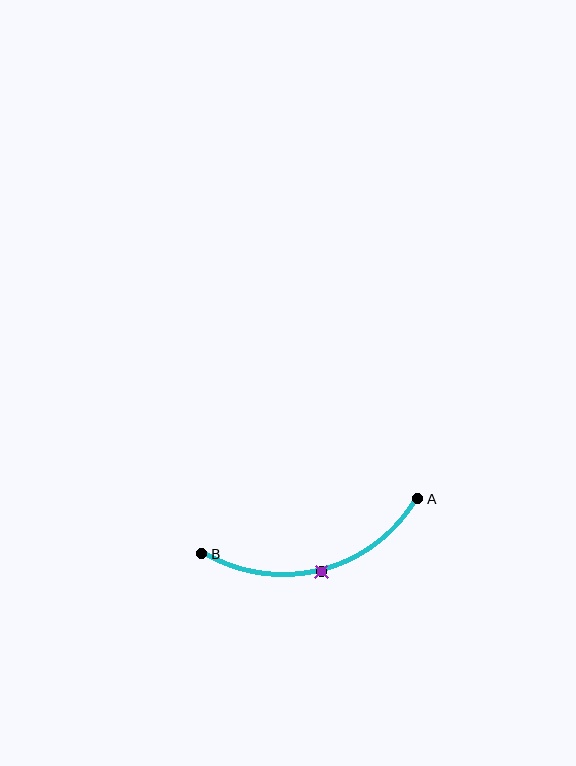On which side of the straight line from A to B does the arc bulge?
The arc bulges below the straight line connecting A and B.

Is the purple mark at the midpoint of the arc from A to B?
Yes. The purple mark lies on the arc at equal arc-length from both A and B — it is the arc midpoint.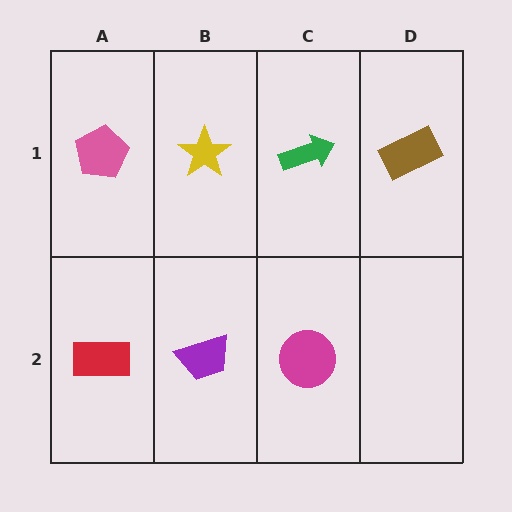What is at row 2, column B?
A purple trapezoid.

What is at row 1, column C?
A green arrow.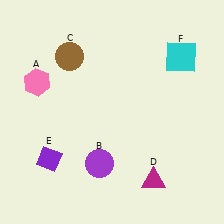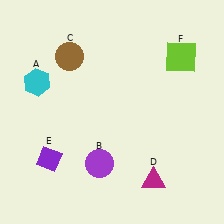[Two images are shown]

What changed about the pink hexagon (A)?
In Image 1, A is pink. In Image 2, it changed to cyan.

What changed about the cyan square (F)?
In Image 1, F is cyan. In Image 2, it changed to lime.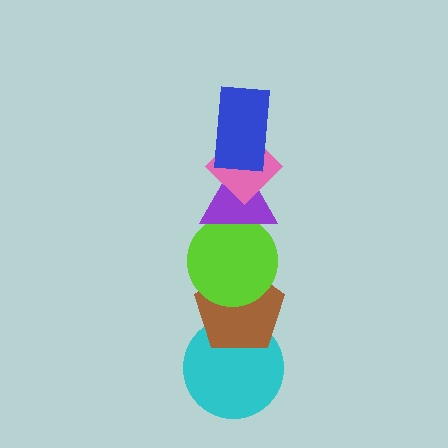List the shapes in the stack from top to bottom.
From top to bottom: the blue rectangle, the pink diamond, the purple triangle, the lime circle, the brown pentagon, the cyan circle.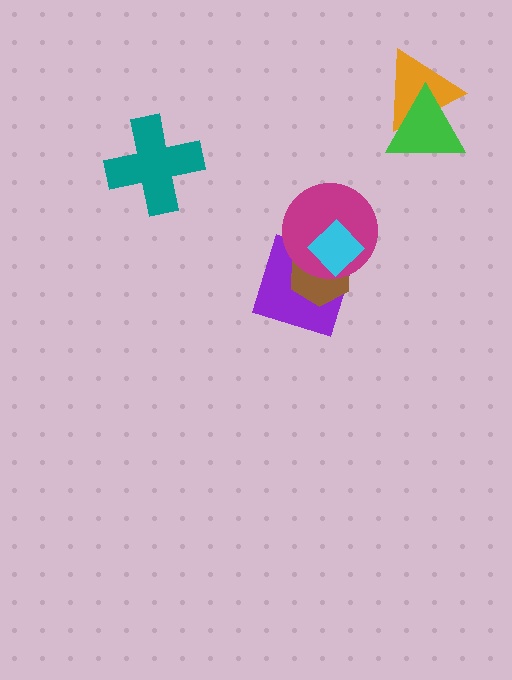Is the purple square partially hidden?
Yes, it is partially covered by another shape.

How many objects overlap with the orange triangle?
1 object overlaps with the orange triangle.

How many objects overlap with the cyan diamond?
3 objects overlap with the cyan diamond.